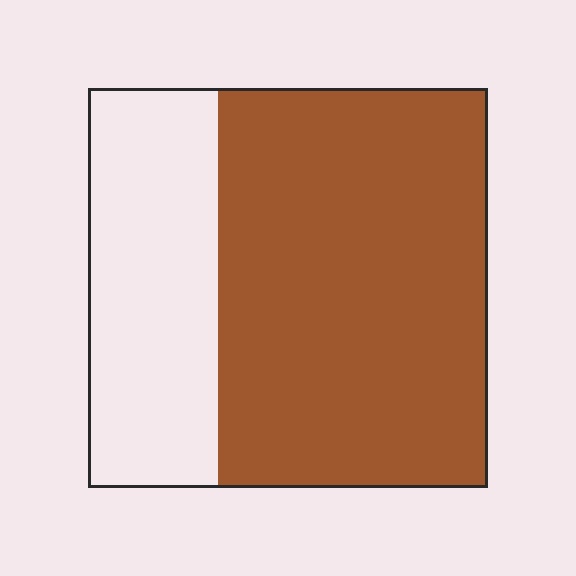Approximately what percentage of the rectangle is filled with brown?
Approximately 70%.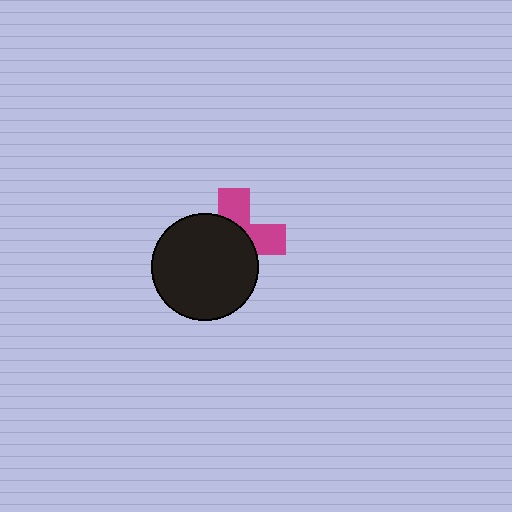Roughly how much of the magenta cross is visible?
A small part of it is visible (roughly 39%).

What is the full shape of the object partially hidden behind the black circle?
The partially hidden object is a magenta cross.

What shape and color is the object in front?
The object in front is a black circle.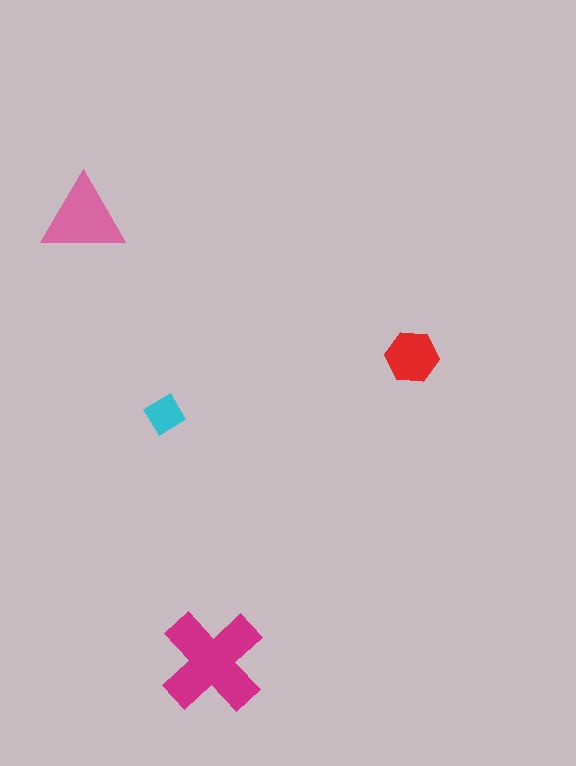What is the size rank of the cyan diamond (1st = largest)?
4th.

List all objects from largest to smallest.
The magenta cross, the pink triangle, the red hexagon, the cyan diamond.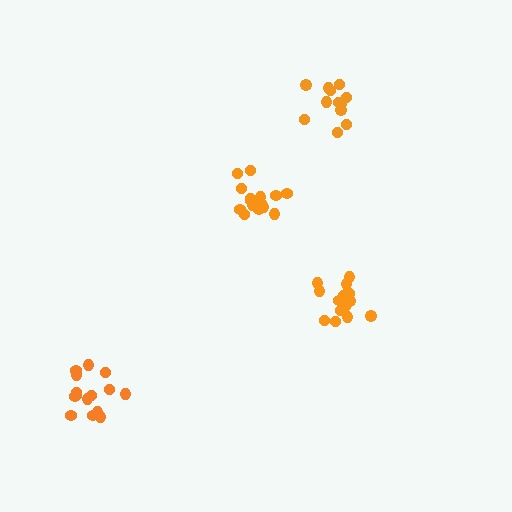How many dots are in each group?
Group 1: 16 dots, Group 2: 15 dots, Group 3: 12 dots, Group 4: 16 dots (59 total).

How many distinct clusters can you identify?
There are 4 distinct clusters.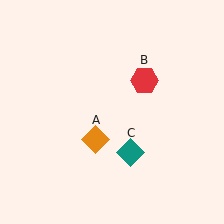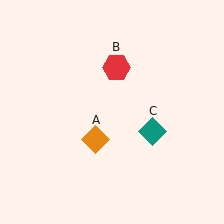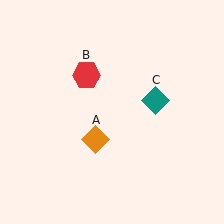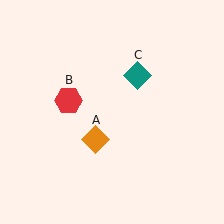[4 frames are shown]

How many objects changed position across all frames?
2 objects changed position: red hexagon (object B), teal diamond (object C).